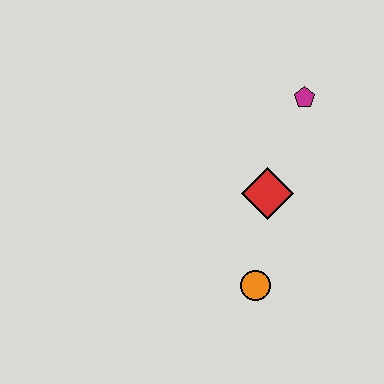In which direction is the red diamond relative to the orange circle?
The red diamond is above the orange circle.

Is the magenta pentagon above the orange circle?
Yes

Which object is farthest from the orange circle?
The magenta pentagon is farthest from the orange circle.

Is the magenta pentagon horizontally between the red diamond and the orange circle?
No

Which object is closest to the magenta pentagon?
The red diamond is closest to the magenta pentagon.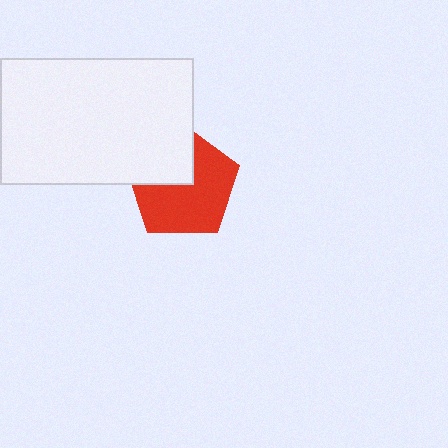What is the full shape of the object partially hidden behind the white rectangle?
The partially hidden object is a red pentagon.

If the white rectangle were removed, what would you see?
You would see the complete red pentagon.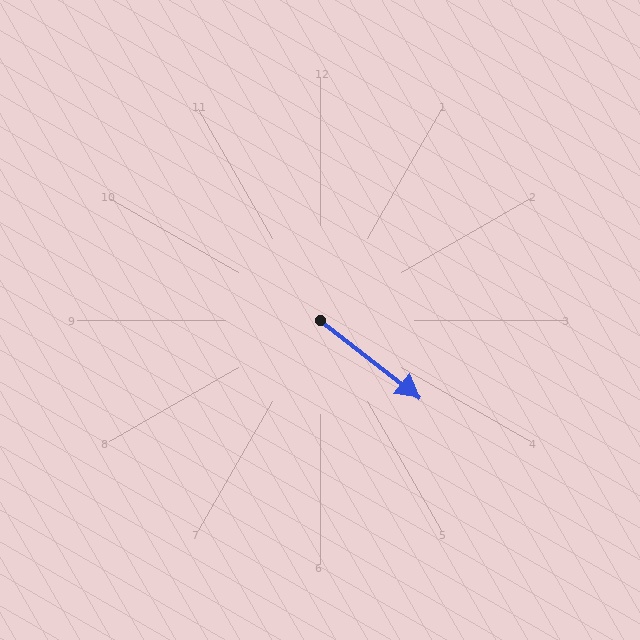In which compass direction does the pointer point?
Southeast.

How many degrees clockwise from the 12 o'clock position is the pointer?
Approximately 128 degrees.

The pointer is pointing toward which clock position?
Roughly 4 o'clock.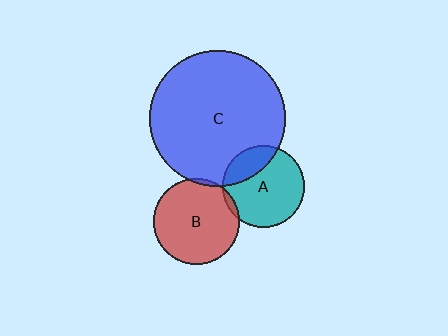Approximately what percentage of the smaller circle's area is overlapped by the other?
Approximately 25%.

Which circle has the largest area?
Circle C (blue).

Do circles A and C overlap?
Yes.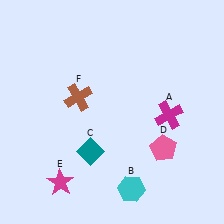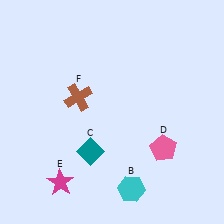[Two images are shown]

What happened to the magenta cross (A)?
The magenta cross (A) was removed in Image 2. It was in the bottom-right area of Image 1.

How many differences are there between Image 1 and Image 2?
There is 1 difference between the two images.